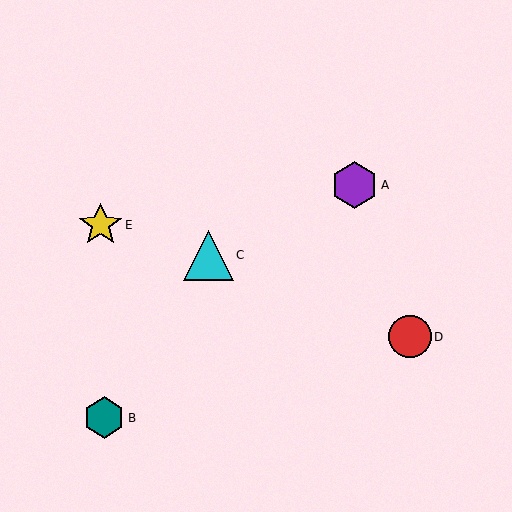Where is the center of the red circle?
The center of the red circle is at (410, 337).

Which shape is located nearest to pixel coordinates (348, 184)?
The purple hexagon (labeled A) at (354, 185) is nearest to that location.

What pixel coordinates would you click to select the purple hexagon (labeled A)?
Click at (354, 185) to select the purple hexagon A.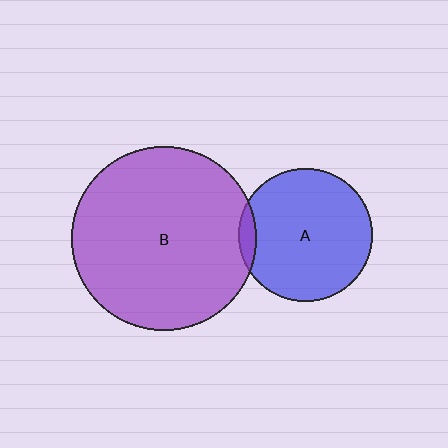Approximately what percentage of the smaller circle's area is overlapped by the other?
Approximately 5%.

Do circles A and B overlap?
Yes.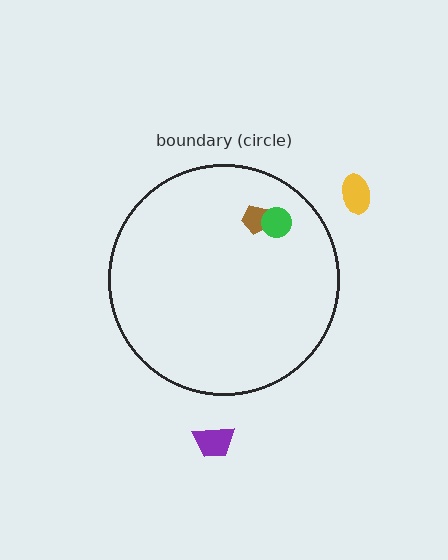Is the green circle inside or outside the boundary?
Inside.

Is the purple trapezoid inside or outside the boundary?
Outside.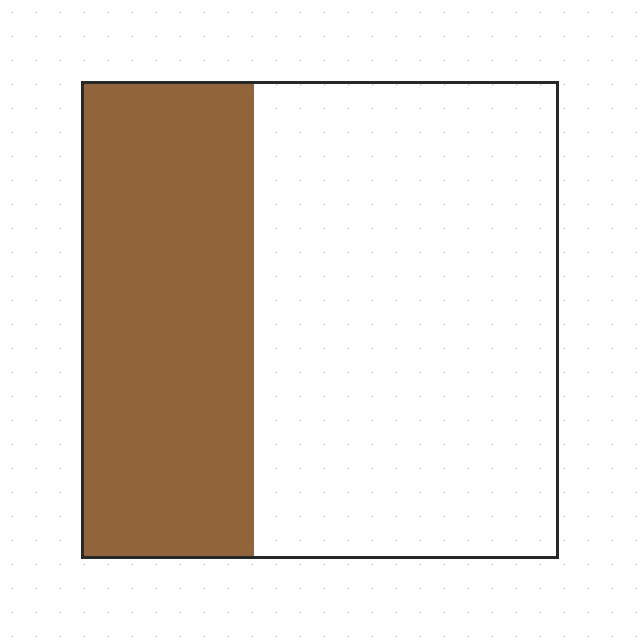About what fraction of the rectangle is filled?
About three eighths (3/8).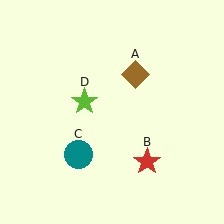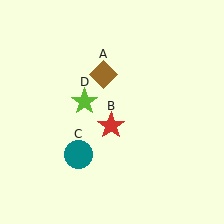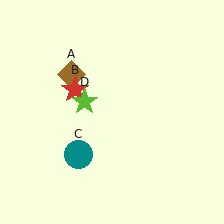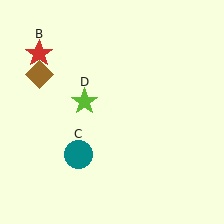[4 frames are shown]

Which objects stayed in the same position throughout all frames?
Teal circle (object C) and lime star (object D) remained stationary.